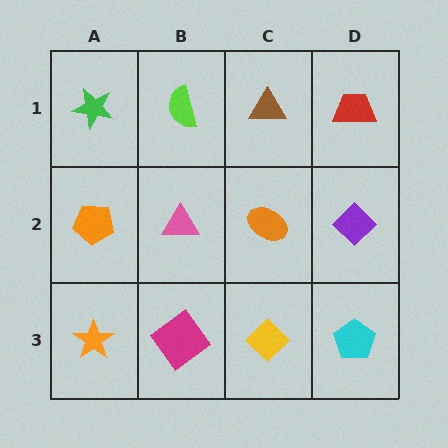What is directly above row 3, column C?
An orange ellipse.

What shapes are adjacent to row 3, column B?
A pink triangle (row 2, column B), an orange star (row 3, column A), a yellow diamond (row 3, column C).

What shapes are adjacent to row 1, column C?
An orange ellipse (row 2, column C), a lime semicircle (row 1, column B), a red trapezoid (row 1, column D).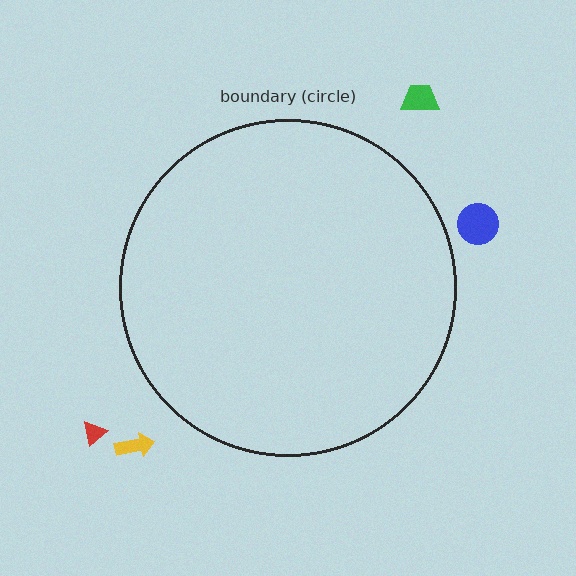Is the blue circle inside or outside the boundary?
Outside.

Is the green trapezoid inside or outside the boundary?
Outside.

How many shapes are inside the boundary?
0 inside, 4 outside.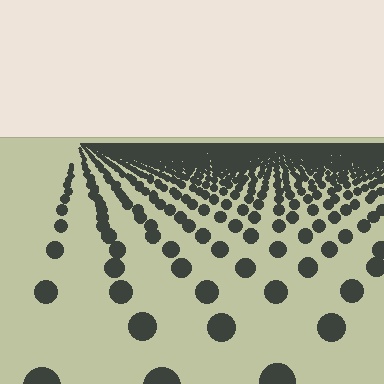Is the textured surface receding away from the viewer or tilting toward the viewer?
The surface is receding away from the viewer. Texture elements get smaller and denser toward the top.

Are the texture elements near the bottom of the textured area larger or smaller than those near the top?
Larger. Near the bottom, elements are closer to the viewer and appear at a bigger on-screen size.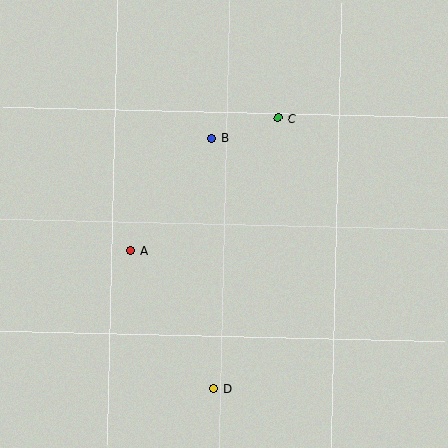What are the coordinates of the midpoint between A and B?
The midpoint between A and B is at (171, 194).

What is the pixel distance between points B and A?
The distance between B and A is 139 pixels.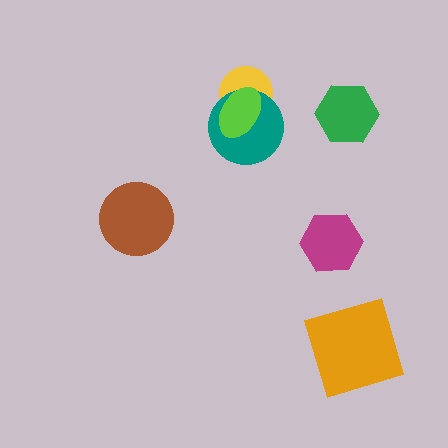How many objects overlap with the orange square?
0 objects overlap with the orange square.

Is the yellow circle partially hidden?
Yes, it is partially covered by another shape.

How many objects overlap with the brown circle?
0 objects overlap with the brown circle.